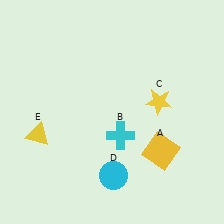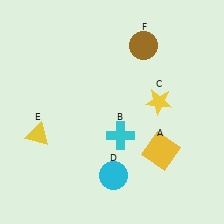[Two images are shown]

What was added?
A brown circle (F) was added in Image 2.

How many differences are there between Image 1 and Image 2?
There is 1 difference between the two images.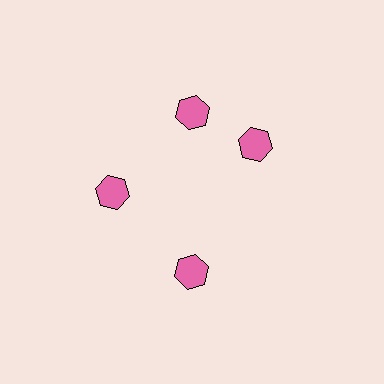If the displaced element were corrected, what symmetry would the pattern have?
It would have 4-fold rotational symmetry — the pattern would map onto itself every 90 degrees.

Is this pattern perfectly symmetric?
No. The 4 pink hexagons are arranged in a ring, but one element near the 3 o'clock position is rotated out of alignment along the ring, breaking the 4-fold rotational symmetry.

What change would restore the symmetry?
The symmetry would be restored by rotating it back into even spacing with its neighbors so that all 4 hexagons sit at equal angles and equal distance from the center.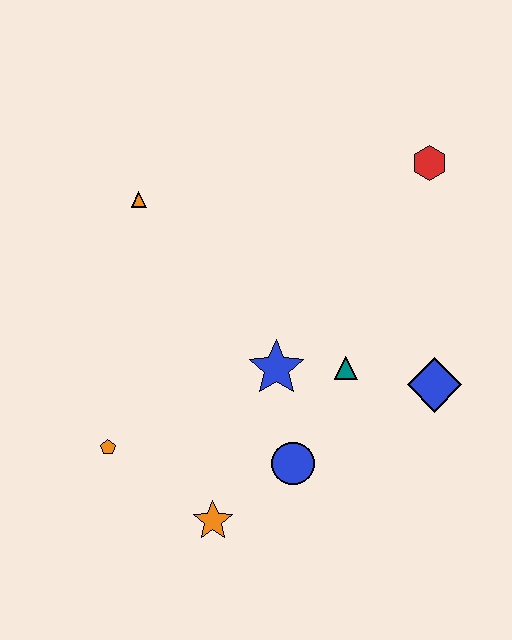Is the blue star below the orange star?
No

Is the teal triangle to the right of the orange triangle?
Yes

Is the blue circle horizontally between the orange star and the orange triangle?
No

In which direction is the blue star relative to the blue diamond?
The blue star is to the left of the blue diamond.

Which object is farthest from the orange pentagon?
The red hexagon is farthest from the orange pentagon.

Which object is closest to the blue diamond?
The teal triangle is closest to the blue diamond.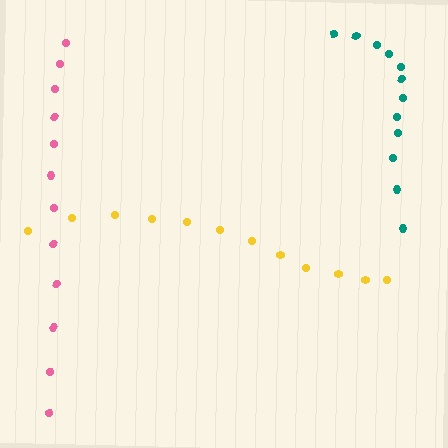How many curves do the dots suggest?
There are 3 distinct paths.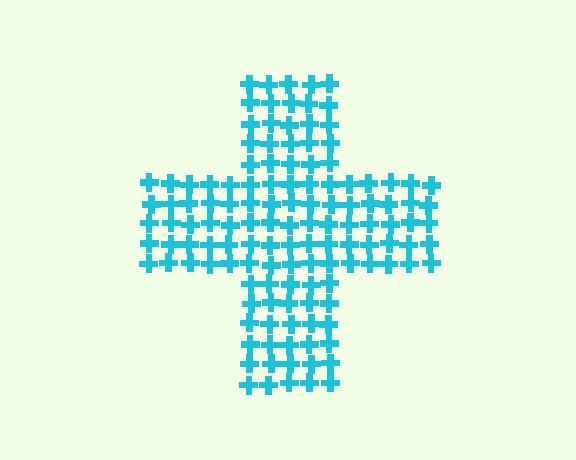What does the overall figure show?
The overall figure shows a cross.